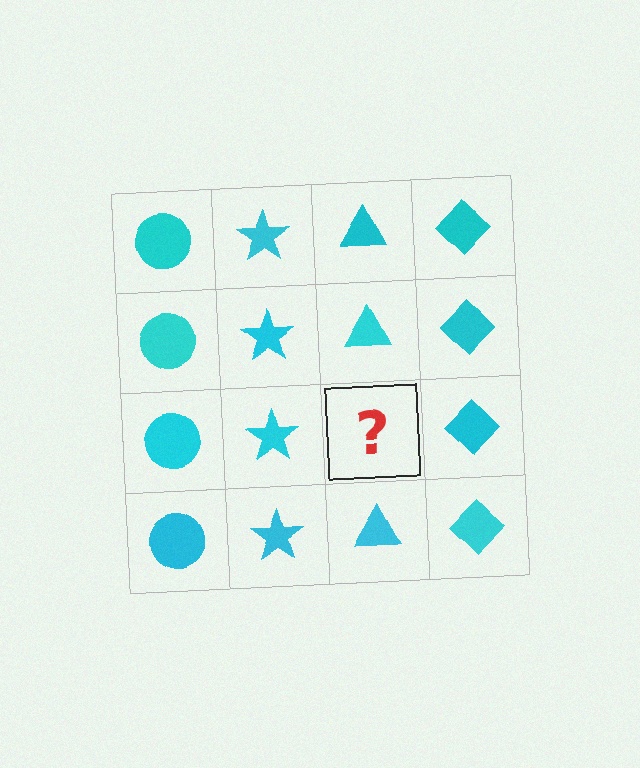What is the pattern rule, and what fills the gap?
The rule is that each column has a consistent shape. The gap should be filled with a cyan triangle.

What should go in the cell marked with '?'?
The missing cell should contain a cyan triangle.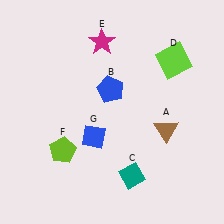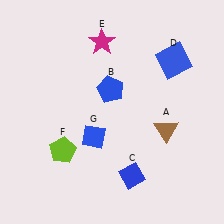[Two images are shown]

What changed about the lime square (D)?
In Image 1, D is lime. In Image 2, it changed to blue.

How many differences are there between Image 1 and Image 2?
There are 2 differences between the two images.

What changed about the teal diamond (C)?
In Image 1, C is teal. In Image 2, it changed to blue.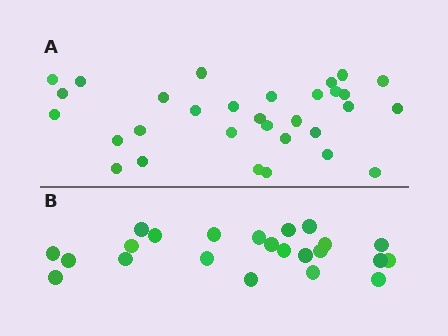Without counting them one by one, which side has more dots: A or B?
Region A (the top region) has more dots.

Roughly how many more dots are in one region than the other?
Region A has roughly 8 or so more dots than region B.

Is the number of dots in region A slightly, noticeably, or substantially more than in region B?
Region A has noticeably more, but not dramatically so. The ratio is roughly 1.3 to 1.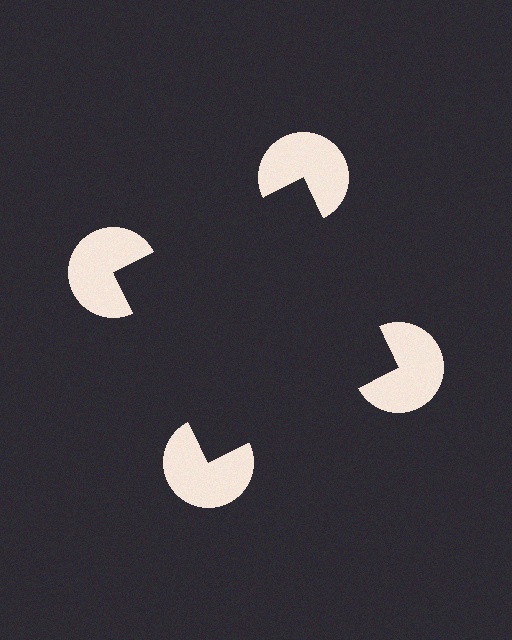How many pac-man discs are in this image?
There are 4 — one at each vertex of the illusory square.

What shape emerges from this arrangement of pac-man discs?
An illusory square — its edges are inferred from the aligned wedge cuts in the pac-man discs, not physically drawn.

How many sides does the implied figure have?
4 sides.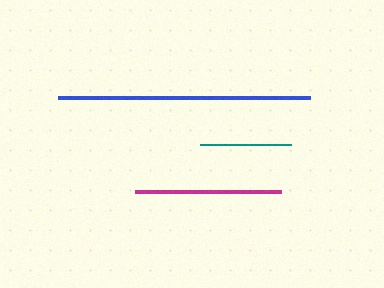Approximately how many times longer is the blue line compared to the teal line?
The blue line is approximately 2.7 times the length of the teal line.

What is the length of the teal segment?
The teal segment is approximately 92 pixels long.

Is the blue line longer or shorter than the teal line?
The blue line is longer than the teal line.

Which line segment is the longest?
The blue line is the longest at approximately 252 pixels.